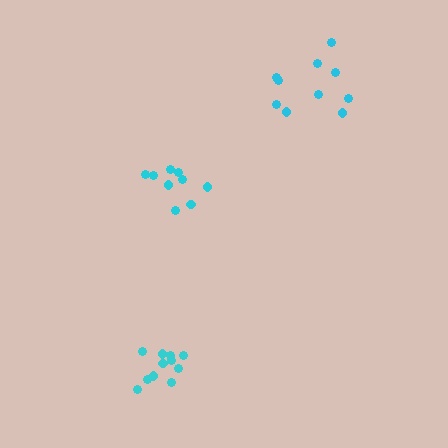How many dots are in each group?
Group 1: 10 dots, Group 2: 11 dots, Group 3: 9 dots (30 total).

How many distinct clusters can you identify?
There are 3 distinct clusters.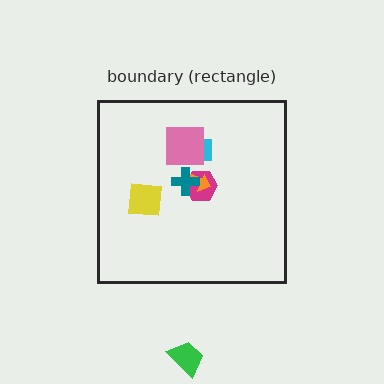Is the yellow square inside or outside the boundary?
Inside.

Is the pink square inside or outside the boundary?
Inside.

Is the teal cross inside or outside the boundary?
Inside.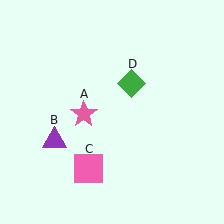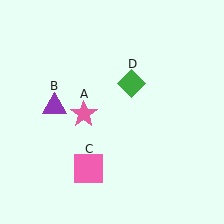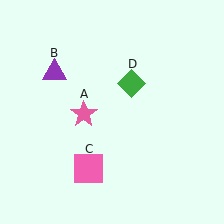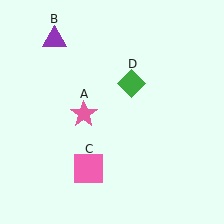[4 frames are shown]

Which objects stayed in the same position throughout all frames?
Pink star (object A) and pink square (object C) and green diamond (object D) remained stationary.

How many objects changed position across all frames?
1 object changed position: purple triangle (object B).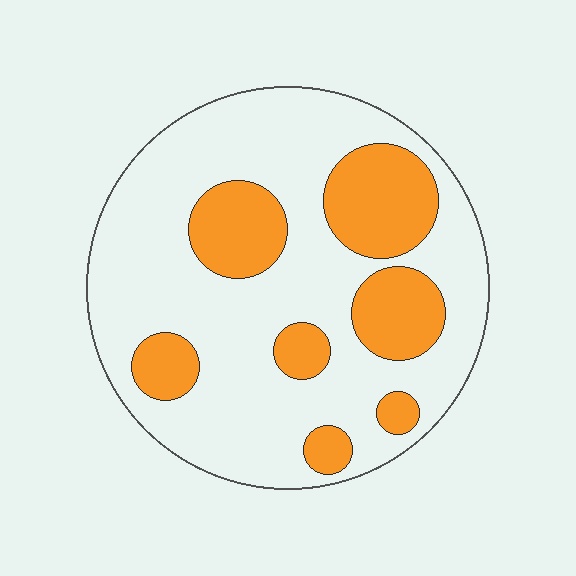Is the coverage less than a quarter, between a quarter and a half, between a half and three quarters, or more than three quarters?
Between a quarter and a half.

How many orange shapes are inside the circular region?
7.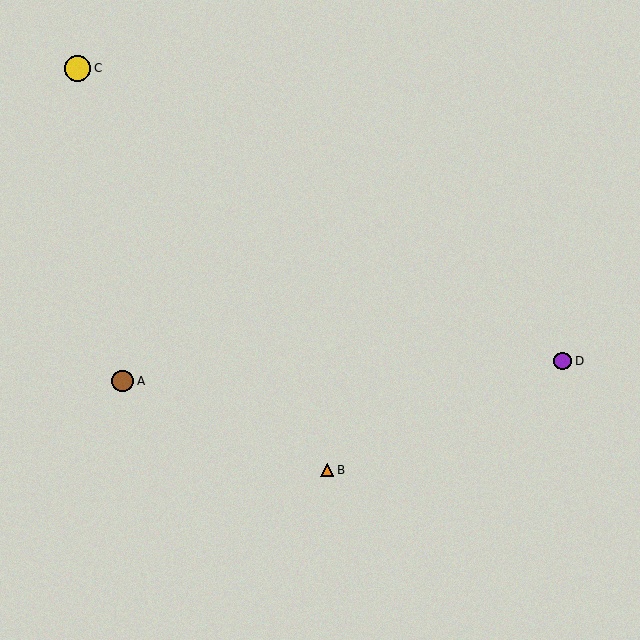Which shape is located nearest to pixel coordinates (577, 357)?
The purple circle (labeled D) at (563, 361) is nearest to that location.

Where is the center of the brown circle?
The center of the brown circle is at (123, 381).